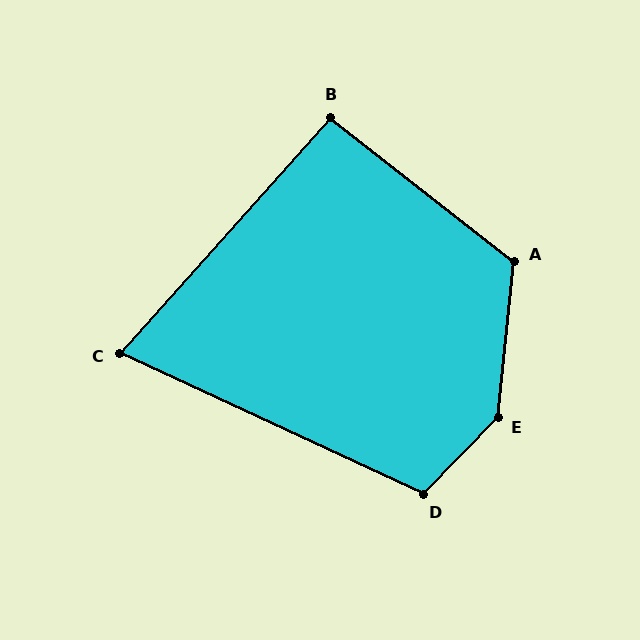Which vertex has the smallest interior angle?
C, at approximately 73 degrees.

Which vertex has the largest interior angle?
E, at approximately 142 degrees.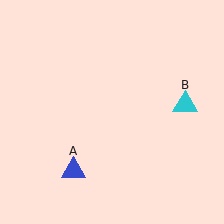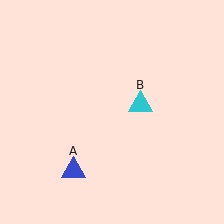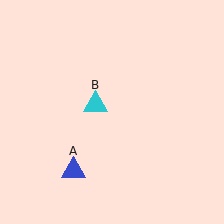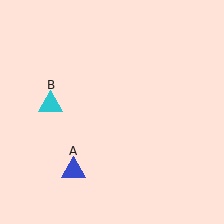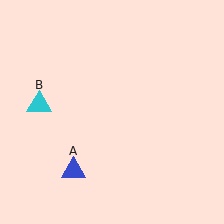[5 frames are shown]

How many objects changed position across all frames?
1 object changed position: cyan triangle (object B).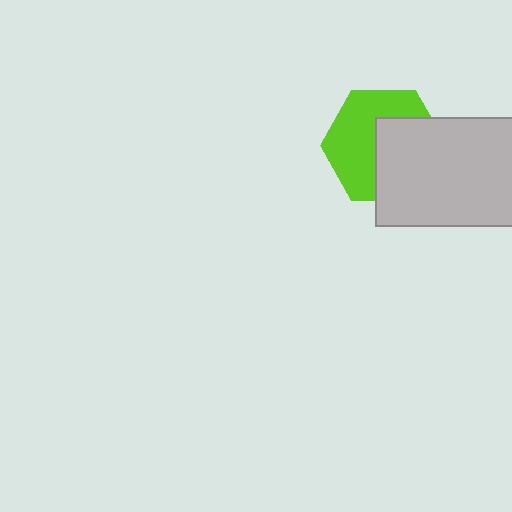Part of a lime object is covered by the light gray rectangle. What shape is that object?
It is a hexagon.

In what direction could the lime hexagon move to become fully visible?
The lime hexagon could move toward the upper-left. That would shift it out from behind the light gray rectangle entirely.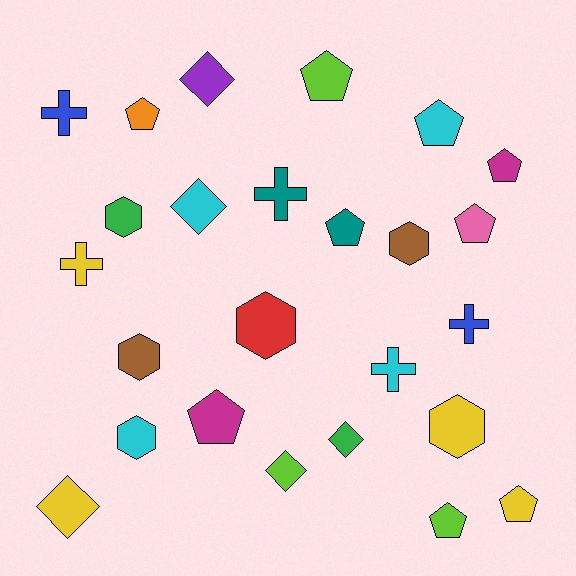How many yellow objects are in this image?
There are 4 yellow objects.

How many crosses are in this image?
There are 5 crosses.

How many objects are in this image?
There are 25 objects.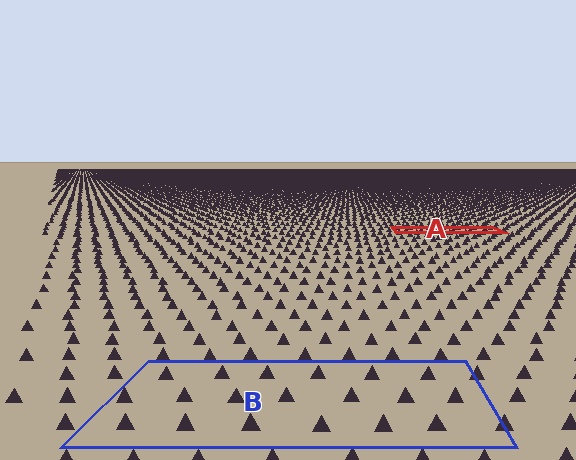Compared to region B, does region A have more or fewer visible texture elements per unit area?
Region A has more texture elements per unit area — they are packed more densely because it is farther away.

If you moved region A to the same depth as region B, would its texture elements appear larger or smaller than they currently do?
They would appear larger. At a closer depth, the same texture elements are projected at a bigger on-screen size.